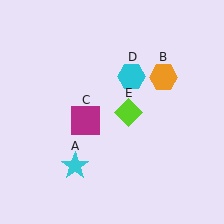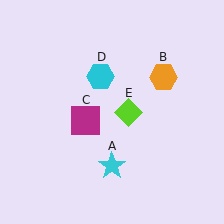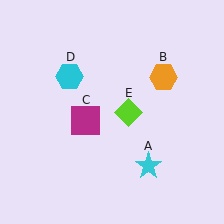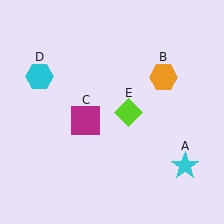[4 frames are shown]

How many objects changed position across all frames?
2 objects changed position: cyan star (object A), cyan hexagon (object D).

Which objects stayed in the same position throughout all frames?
Orange hexagon (object B) and magenta square (object C) and lime diamond (object E) remained stationary.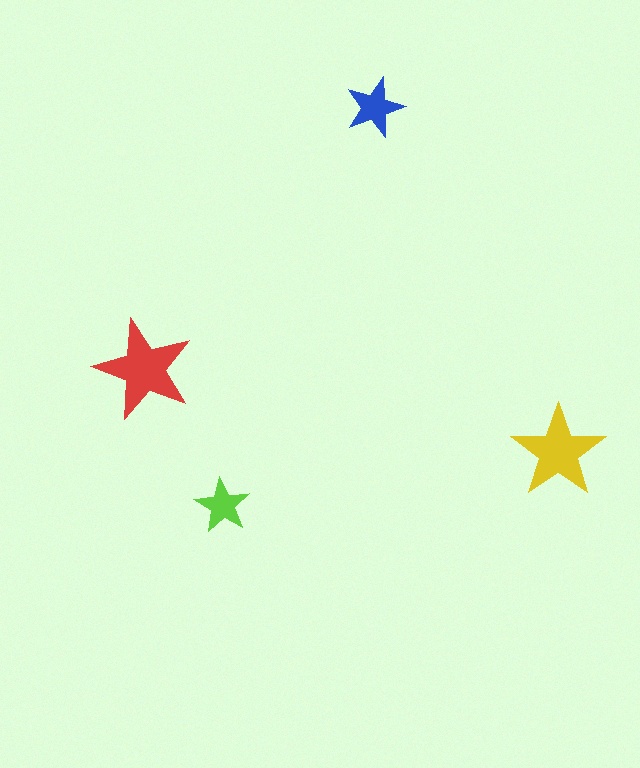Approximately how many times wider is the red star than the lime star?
About 2 times wider.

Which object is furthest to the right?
The yellow star is rightmost.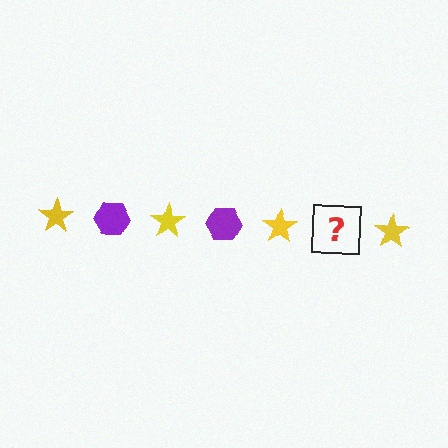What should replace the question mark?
The question mark should be replaced with a purple hexagon.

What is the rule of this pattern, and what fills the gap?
The rule is that the pattern alternates between yellow star and purple hexagon. The gap should be filled with a purple hexagon.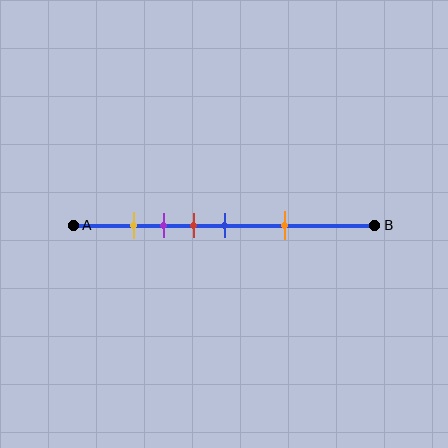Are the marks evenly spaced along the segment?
No, the marks are not evenly spaced.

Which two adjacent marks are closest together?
The yellow and purple marks are the closest adjacent pair.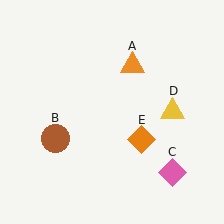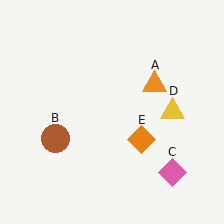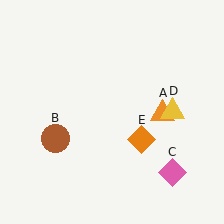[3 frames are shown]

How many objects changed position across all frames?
1 object changed position: orange triangle (object A).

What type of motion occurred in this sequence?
The orange triangle (object A) rotated clockwise around the center of the scene.